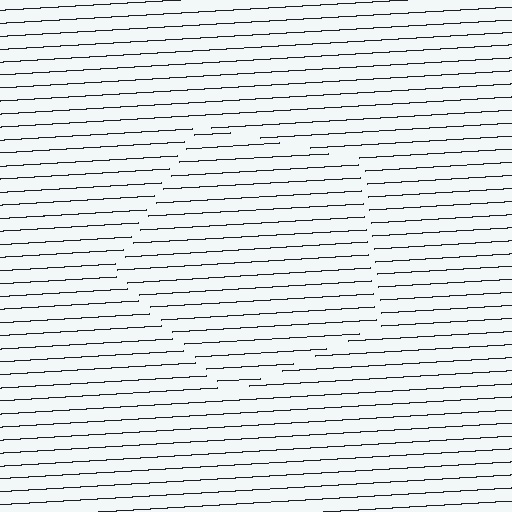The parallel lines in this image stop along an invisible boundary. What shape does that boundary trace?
An illusory pentagon. The interior of the shape contains the same grating, shifted by half a period — the contour is defined by the phase discontinuity where line-ends from the inner and outer gratings abut.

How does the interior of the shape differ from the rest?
The interior of the shape contains the same grating, shifted by half a period — the contour is defined by the phase discontinuity where line-ends from the inner and outer gratings abut.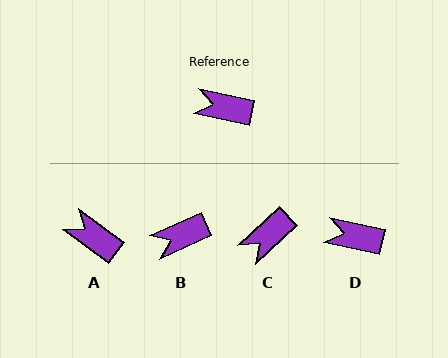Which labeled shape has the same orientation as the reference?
D.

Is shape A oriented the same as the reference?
No, it is off by about 24 degrees.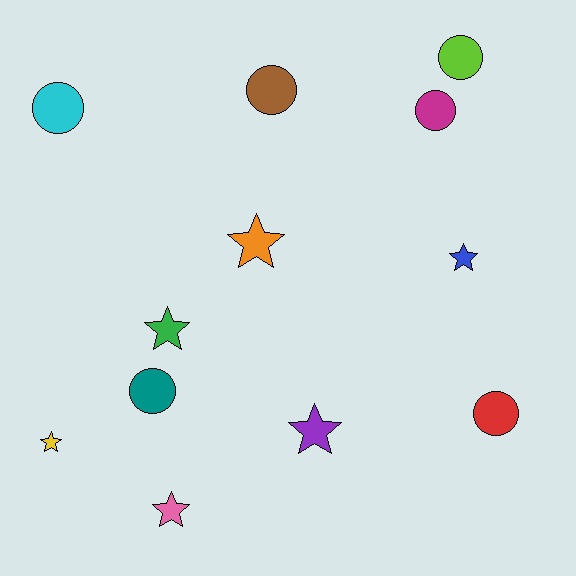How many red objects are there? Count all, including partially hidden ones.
There is 1 red object.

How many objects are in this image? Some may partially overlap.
There are 12 objects.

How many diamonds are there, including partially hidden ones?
There are no diamonds.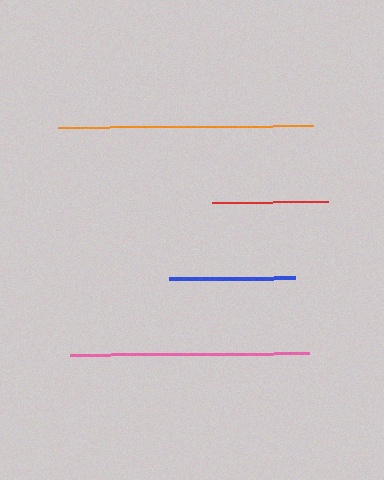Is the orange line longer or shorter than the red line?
The orange line is longer than the red line.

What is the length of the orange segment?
The orange segment is approximately 255 pixels long.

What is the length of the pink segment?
The pink segment is approximately 238 pixels long.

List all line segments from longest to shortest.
From longest to shortest: orange, pink, blue, red.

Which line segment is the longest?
The orange line is the longest at approximately 255 pixels.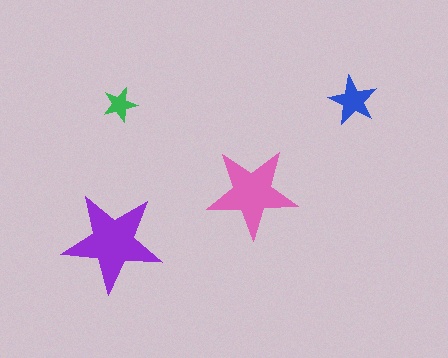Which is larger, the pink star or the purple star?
The purple one.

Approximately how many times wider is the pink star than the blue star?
About 2 times wider.